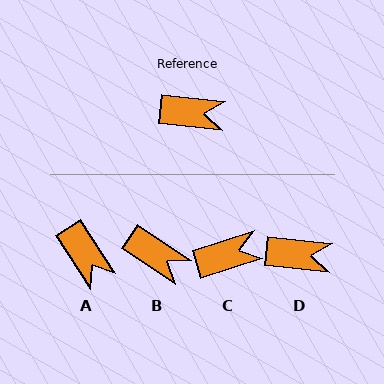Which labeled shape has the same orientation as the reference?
D.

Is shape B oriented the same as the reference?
No, it is off by about 29 degrees.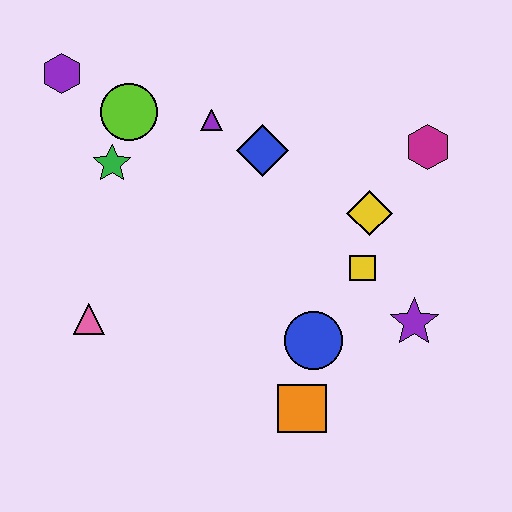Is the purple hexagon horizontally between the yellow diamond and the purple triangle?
No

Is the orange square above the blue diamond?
No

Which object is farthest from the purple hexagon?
The purple star is farthest from the purple hexagon.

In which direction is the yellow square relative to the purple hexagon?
The yellow square is to the right of the purple hexagon.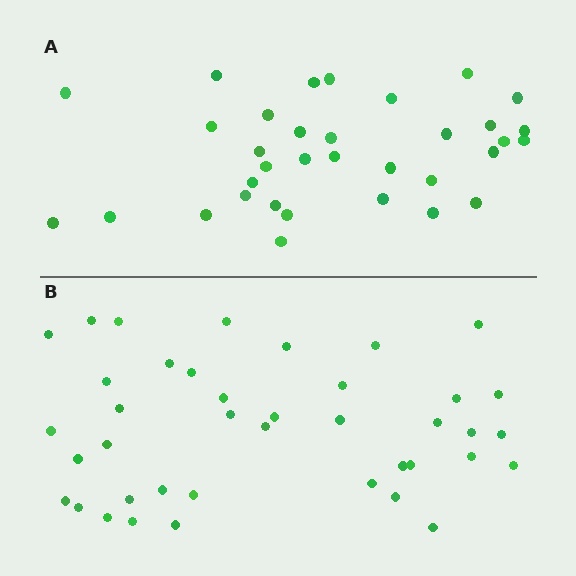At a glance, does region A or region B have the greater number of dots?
Region B (the bottom region) has more dots.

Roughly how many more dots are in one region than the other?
Region B has about 6 more dots than region A.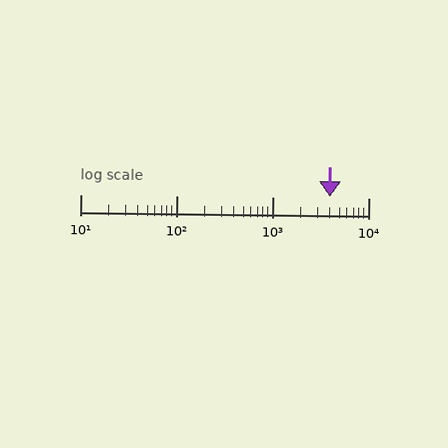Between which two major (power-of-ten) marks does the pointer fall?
The pointer is between 1000 and 10000.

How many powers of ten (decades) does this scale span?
The scale spans 3 decades, from 10 to 10000.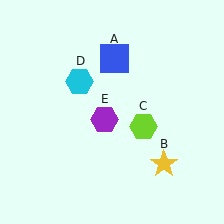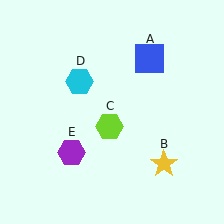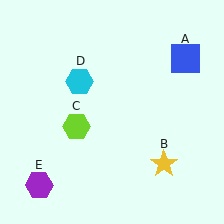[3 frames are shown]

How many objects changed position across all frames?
3 objects changed position: blue square (object A), lime hexagon (object C), purple hexagon (object E).